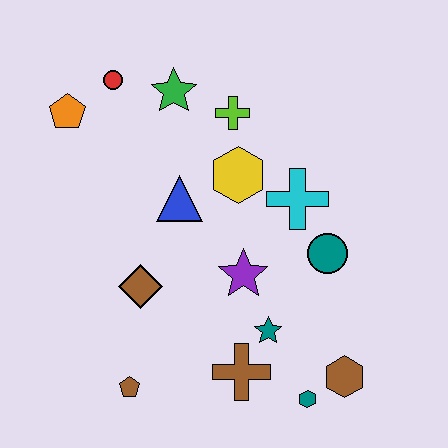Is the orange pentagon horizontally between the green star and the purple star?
No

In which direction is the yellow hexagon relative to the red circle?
The yellow hexagon is to the right of the red circle.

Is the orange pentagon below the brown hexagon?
No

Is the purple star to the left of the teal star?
Yes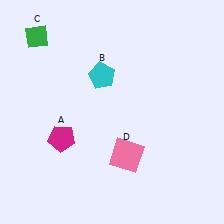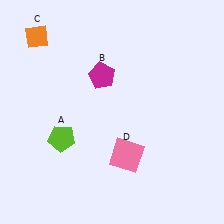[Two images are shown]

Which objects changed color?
A changed from magenta to lime. B changed from cyan to magenta. C changed from green to orange.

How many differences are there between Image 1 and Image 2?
There are 3 differences between the two images.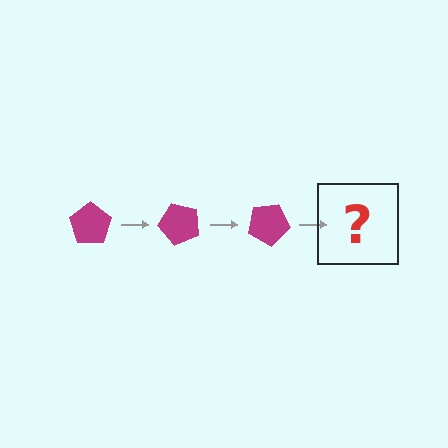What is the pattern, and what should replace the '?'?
The pattern is that the pentagon rotates 50 degrees each step. The '?' should be a magenta pentagon rotated 150 degrees.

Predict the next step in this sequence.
The next step is a magenta pentagon rotated 150 degrees.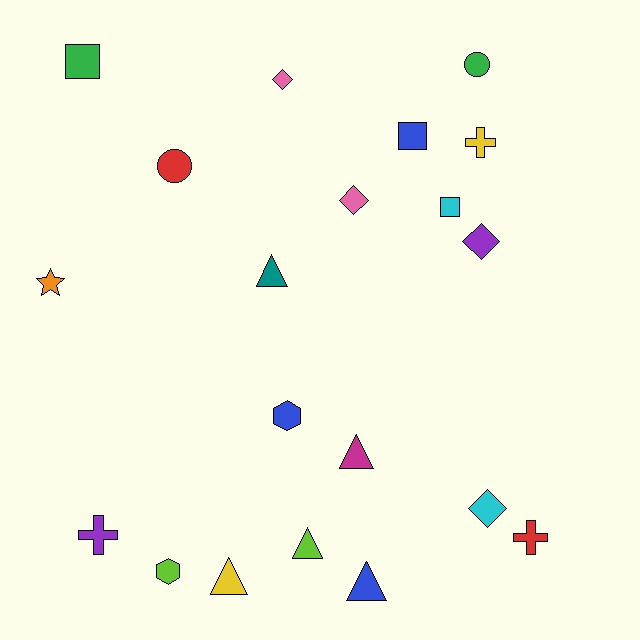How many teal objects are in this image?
There is 1 teal object.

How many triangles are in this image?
There are 5 triangles.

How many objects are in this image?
There are 20 objects.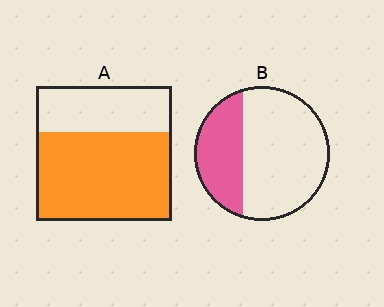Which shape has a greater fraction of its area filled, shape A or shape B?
Shape A.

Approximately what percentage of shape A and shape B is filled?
A is approximately 65% and B is approximately 30%.